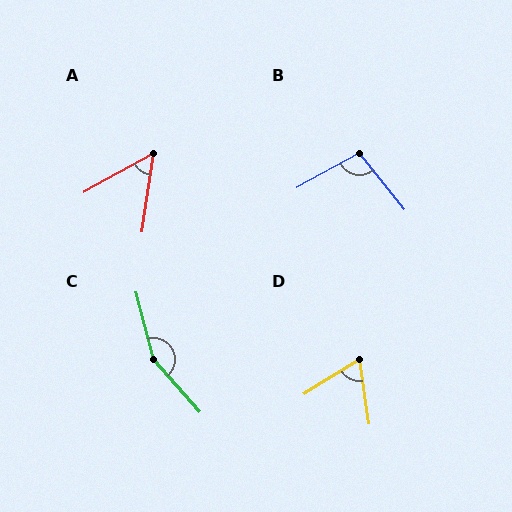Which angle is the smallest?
A, at approximately 52 degrees.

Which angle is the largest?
C, at approximately 153 degrees.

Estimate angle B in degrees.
Approximately 100 degrees.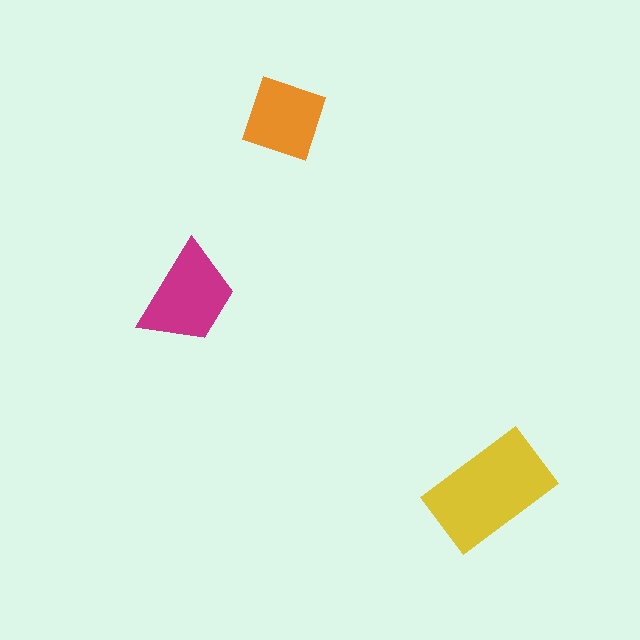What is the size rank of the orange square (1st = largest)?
3rd.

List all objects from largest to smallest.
The yellow rectangle, the magenta trapezoid, the orange square.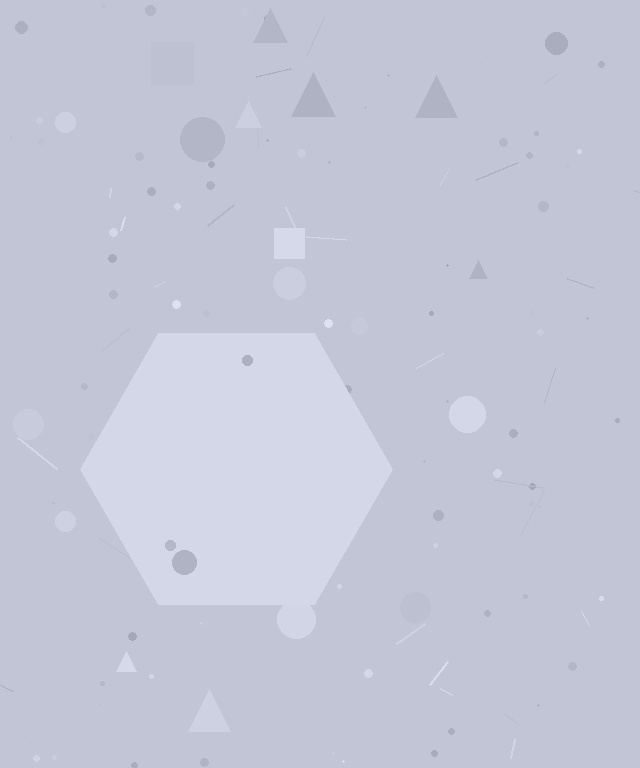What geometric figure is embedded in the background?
A hexagon is embedded in the background.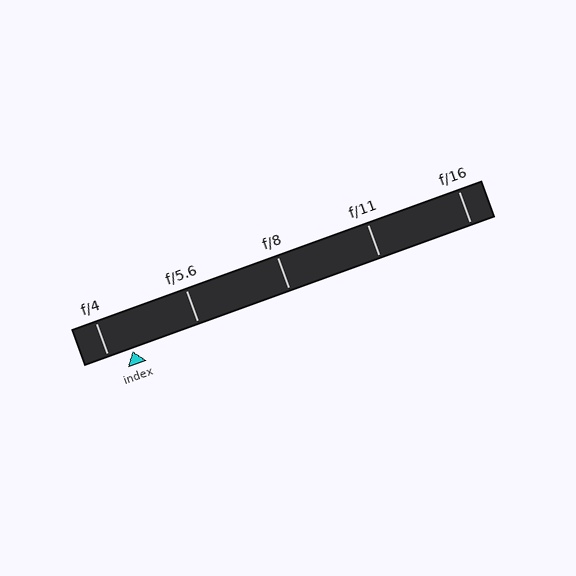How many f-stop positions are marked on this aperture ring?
There are 5 f-stop positions marked.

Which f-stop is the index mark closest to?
The index mark is closest to f/4.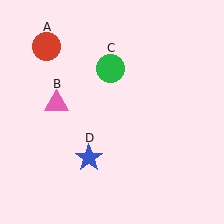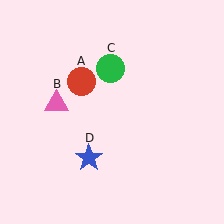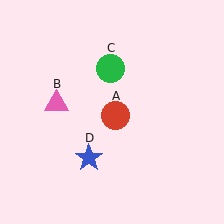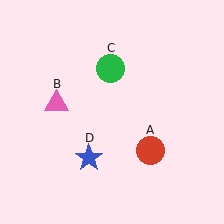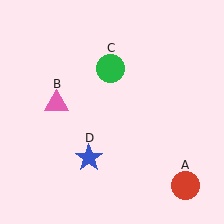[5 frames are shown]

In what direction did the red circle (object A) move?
The red circle (object A) moved down and to the right.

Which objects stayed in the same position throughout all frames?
Pink triangle (object B) and green circle (object C) and blue star (object D) remained stationary.